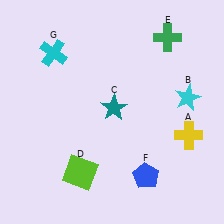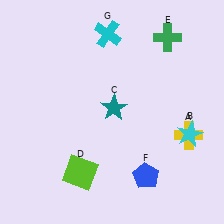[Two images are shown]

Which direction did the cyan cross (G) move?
The cyan cross (G) moved right.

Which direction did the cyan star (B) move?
The cyan star (B) moved down.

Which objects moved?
The objects that moved are: the cyan star (B), the cyan cross (G).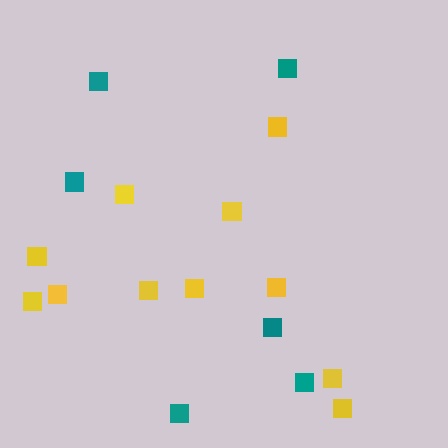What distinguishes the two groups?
There are 2 groups: one group of teal squares (6) and one group of yellow squares (11).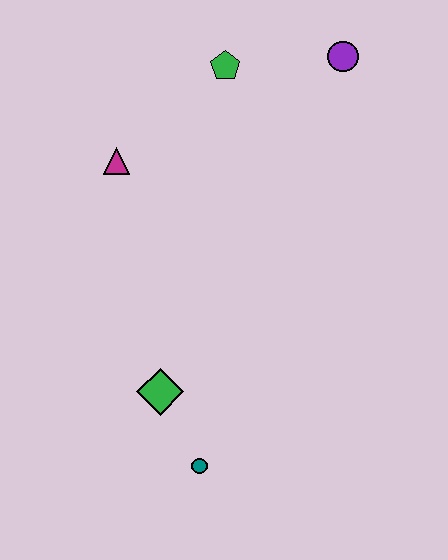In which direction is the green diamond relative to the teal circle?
The green diamond is above the teal circle.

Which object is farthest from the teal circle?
The purple circle is farthest from the teal circle.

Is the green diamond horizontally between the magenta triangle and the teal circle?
Yes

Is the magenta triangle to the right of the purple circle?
No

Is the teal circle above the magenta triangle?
No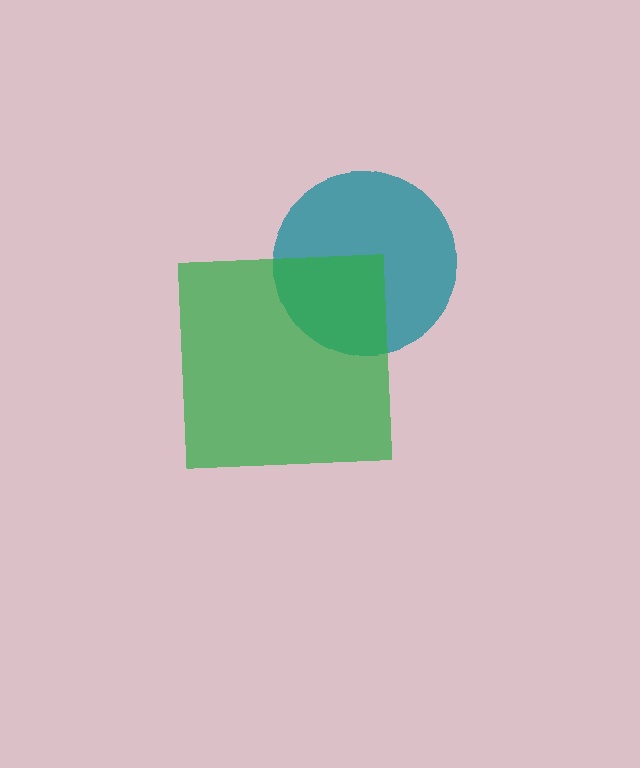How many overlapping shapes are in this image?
There are 2 overlapping shapes in the image.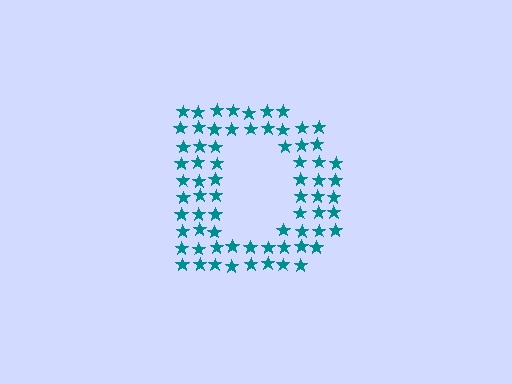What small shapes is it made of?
It is made of small stars.